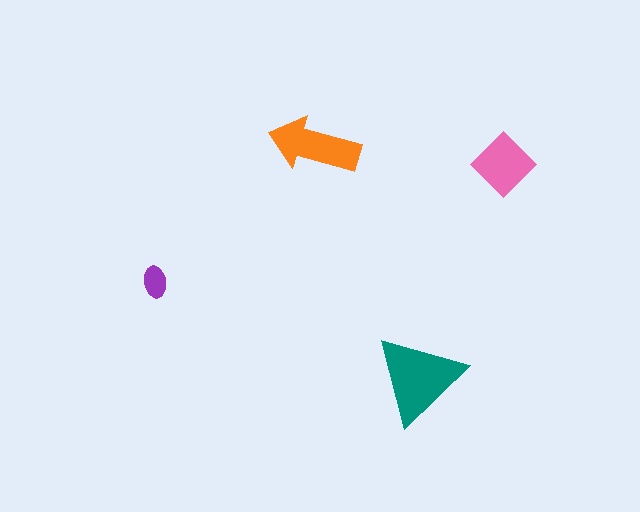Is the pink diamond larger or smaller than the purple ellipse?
Larger.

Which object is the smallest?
The purple ellipse.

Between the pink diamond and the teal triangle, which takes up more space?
The teal triangle.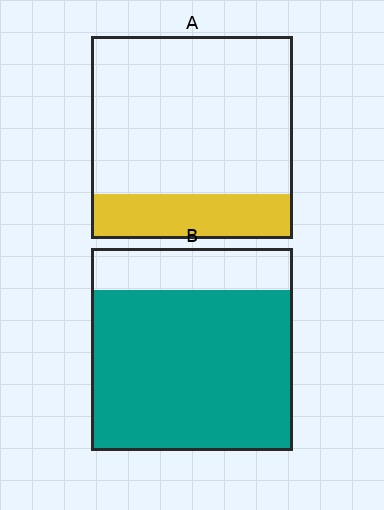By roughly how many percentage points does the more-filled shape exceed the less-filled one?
By roughly 55 percentage points (B over A).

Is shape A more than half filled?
No.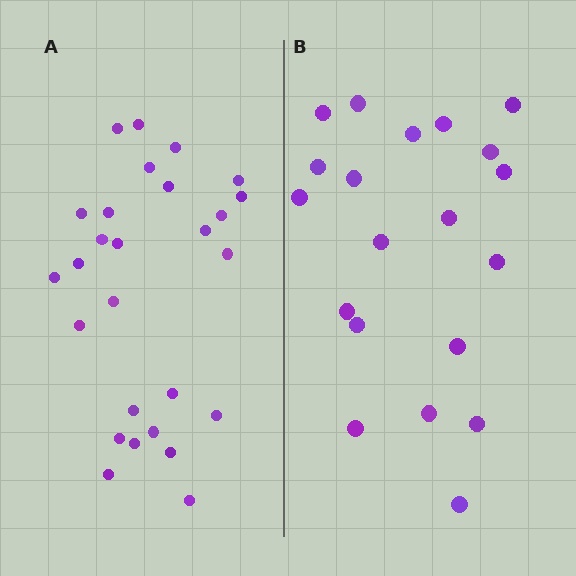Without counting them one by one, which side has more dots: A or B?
Region A (the left region) has more dots.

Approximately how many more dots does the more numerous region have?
Region A has roughly 8 or so more dots than region B.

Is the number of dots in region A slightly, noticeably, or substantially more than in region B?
Region A has noticeably more, but not dramatically so. The ratio is roughly 1.4 to 1.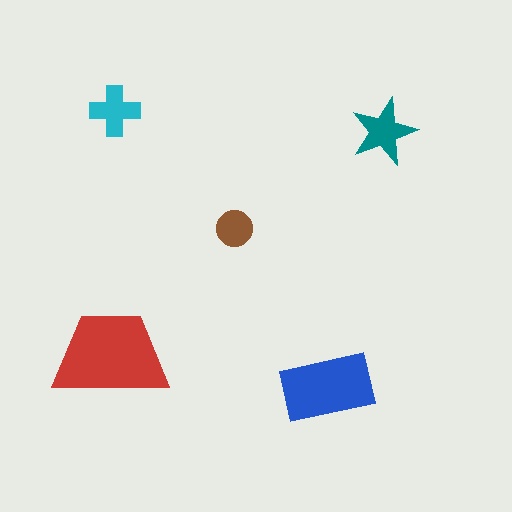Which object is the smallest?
The brown circle.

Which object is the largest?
The red trapezoid.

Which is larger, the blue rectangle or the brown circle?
The blue rectangle.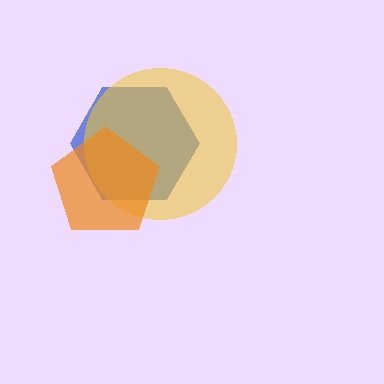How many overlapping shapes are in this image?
There are 3 overlapping shapes in the image.